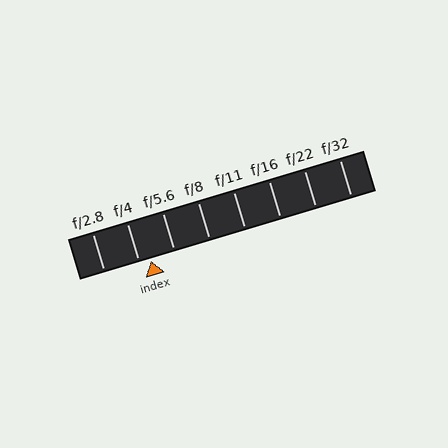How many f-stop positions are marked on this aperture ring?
There are 8 f-stop positions marked.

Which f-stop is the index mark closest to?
The index mark is closest to f/4.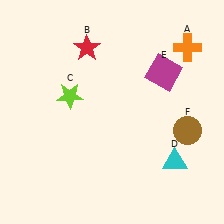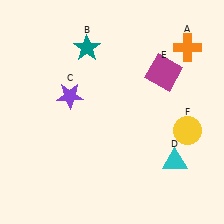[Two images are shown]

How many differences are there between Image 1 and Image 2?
There are 3 differences between the two images.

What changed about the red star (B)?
In Image 1, B is red. In Image 2, it changed to teal.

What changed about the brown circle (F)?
In Image 1, F is brown. In Image 2, it changed to yellow.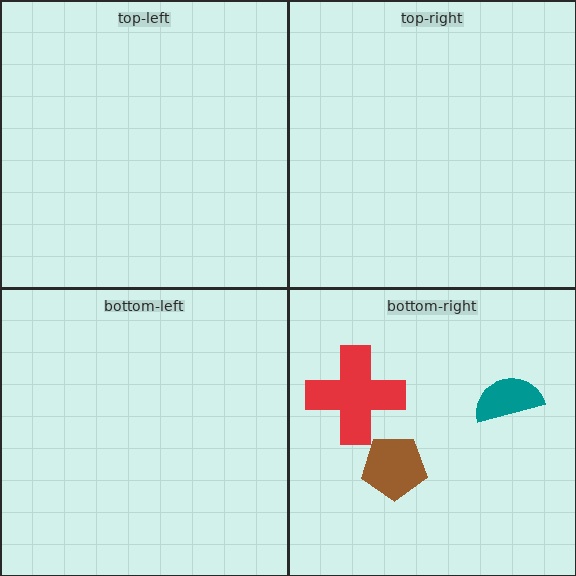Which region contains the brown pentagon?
The bottom-right region.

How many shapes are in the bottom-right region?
3.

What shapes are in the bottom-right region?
The red cross, the brown pentagon, the teal semicircle.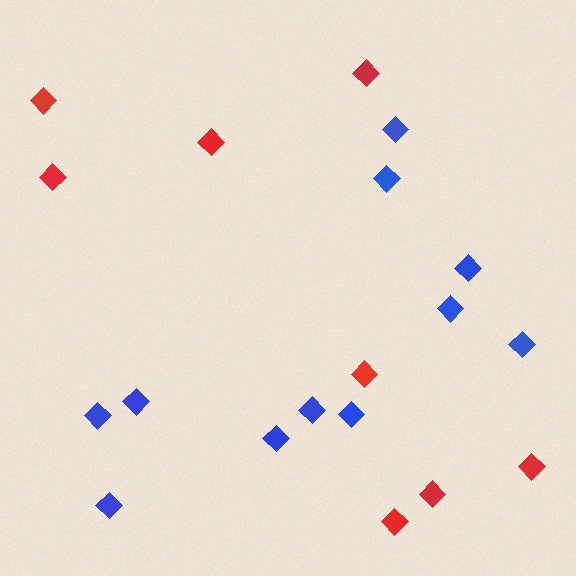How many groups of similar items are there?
There are 2 groups: one group of red diamonds (8) and one group of blue diamonds (11).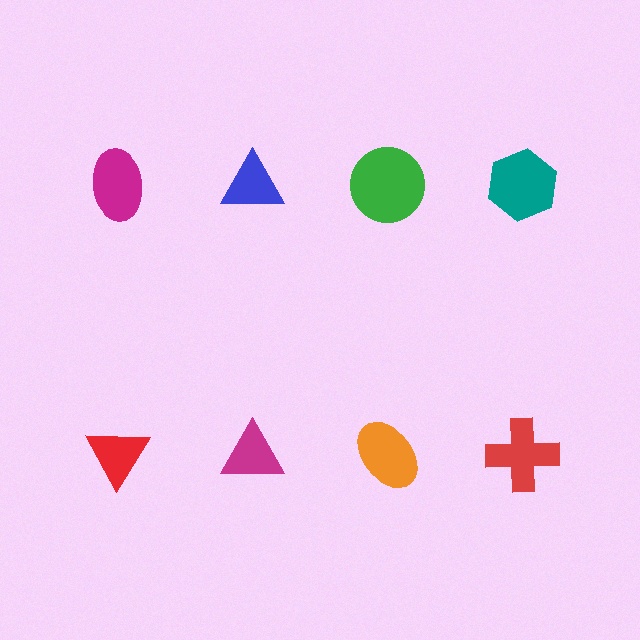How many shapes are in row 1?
4 shapes.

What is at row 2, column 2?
A magenta triangle.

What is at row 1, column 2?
A blue triangle.